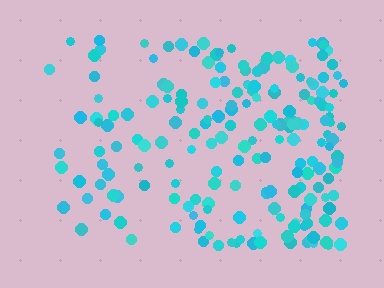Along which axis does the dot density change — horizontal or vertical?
Horizontal.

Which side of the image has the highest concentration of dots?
The right.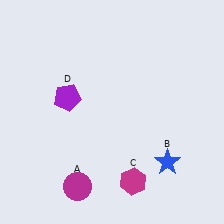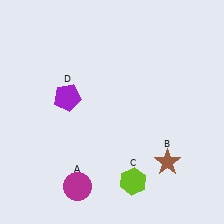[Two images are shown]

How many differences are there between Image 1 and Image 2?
There are 2 differences between the two images.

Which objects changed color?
B changed from blue to brown. C changed from magenta to lime.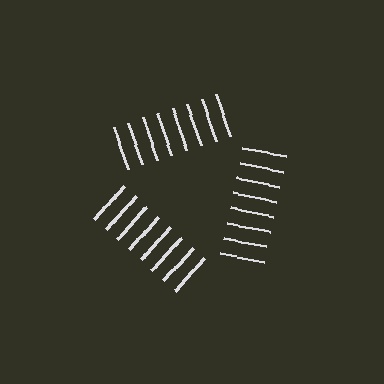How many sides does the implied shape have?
3 sides — the line-ends trace a triangle.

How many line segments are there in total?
24 — 8 along each of the 3 edges.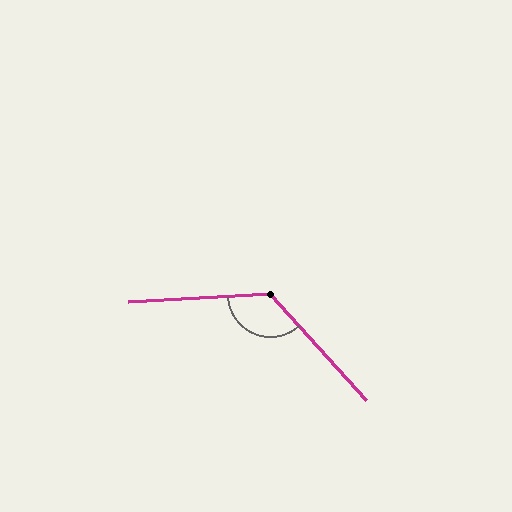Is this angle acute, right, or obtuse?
It is obtuse.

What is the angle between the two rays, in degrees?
Approximately 128 degrees.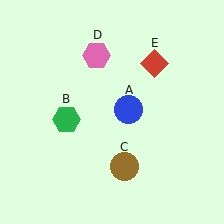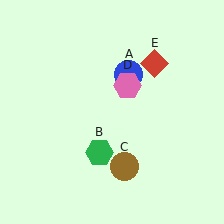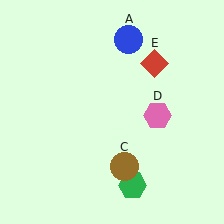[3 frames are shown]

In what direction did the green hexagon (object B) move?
The green hexagon (object B) moved down and to the right.